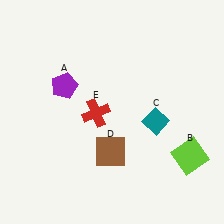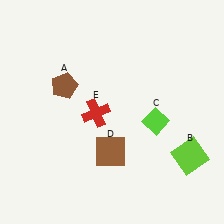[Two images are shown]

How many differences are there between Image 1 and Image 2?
There are 2 differences between the two images.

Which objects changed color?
A changed from purple to brown. C changed from teal to lime.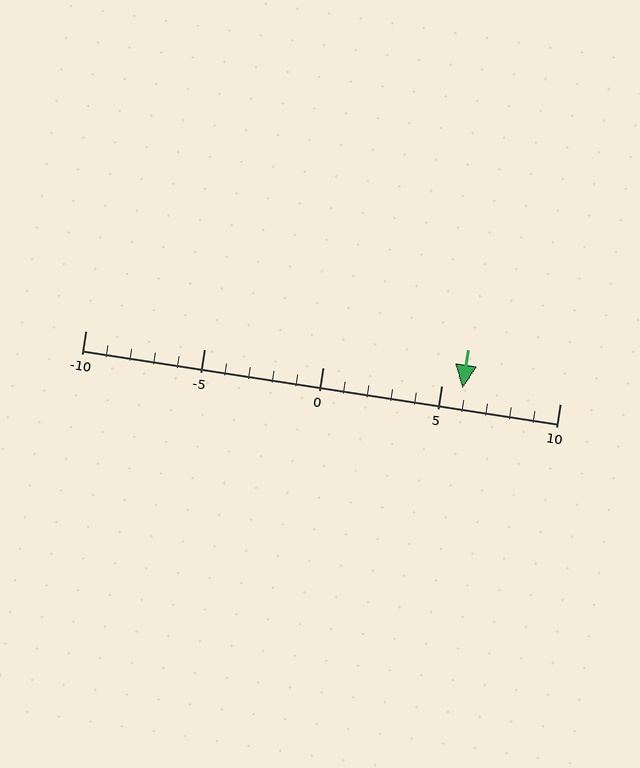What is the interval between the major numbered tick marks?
The major tick marks are spaced 5 units apart.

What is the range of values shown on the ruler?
The ruler shows values from -10 to 10.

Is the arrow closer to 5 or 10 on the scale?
The arrow is closer to 5.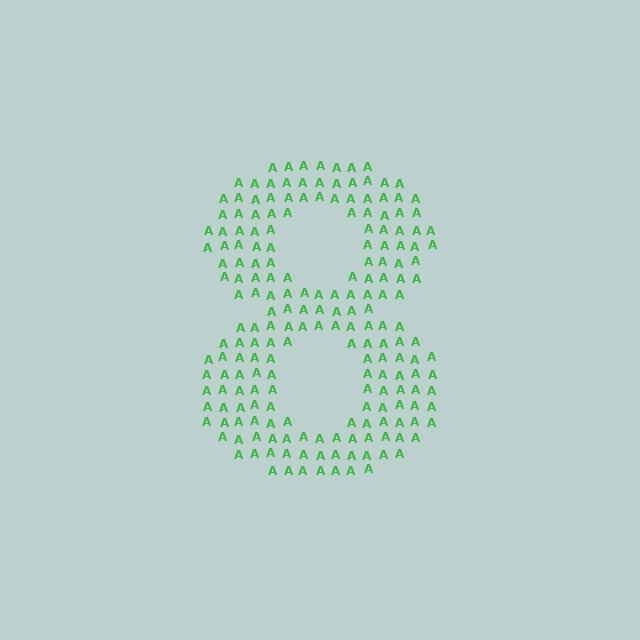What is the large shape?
The large shape is the digit 8.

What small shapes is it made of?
It is made of small letter A's.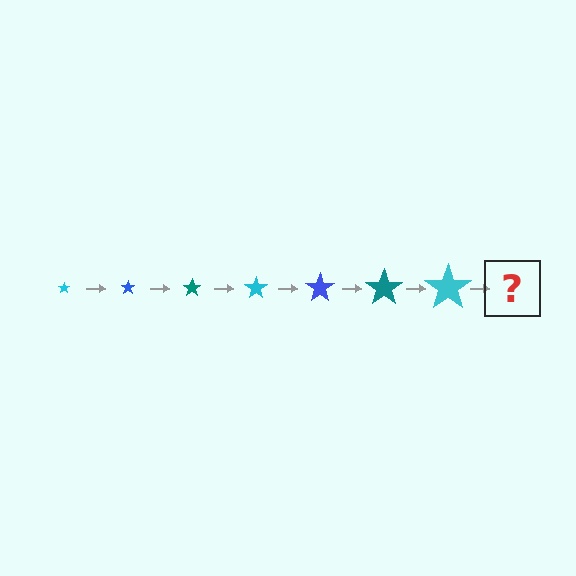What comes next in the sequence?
The next element should be a blue star, larger than the previous one.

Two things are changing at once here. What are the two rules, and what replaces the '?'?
The two rules are that the star grows larger each step and the color cycles through cyan, blue, and teal. The '?' should be a blue star, larger than the previous one.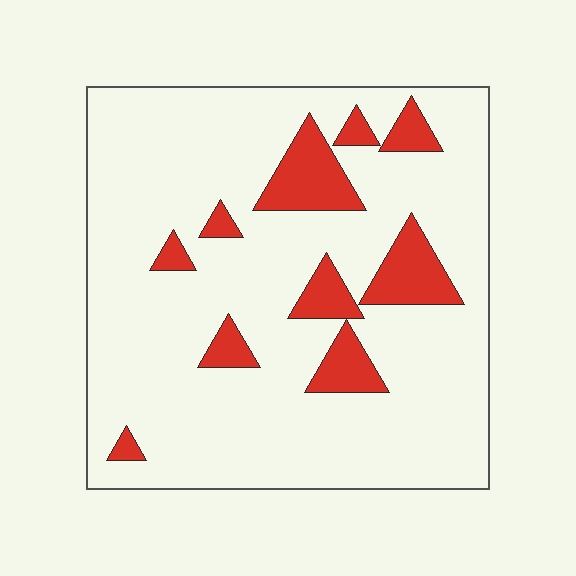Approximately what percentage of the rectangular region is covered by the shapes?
Approximately 15%.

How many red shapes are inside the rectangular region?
10.